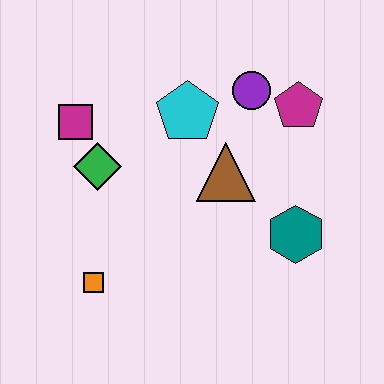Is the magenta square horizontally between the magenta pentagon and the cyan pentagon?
No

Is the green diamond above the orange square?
Yes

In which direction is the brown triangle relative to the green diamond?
The brown triangle is to the right of the green diamond.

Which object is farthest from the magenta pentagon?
The orange square is farthest from the magenta pentagon.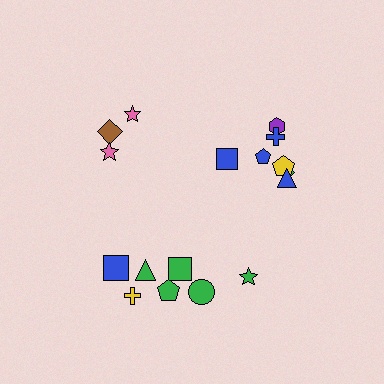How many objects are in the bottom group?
There are 7 objects.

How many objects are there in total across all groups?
There are 17 objects.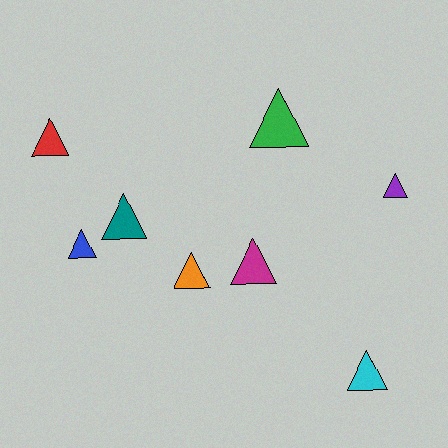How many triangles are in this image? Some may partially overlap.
There are 8 triangles.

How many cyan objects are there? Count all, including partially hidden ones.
There is 1 cyan object.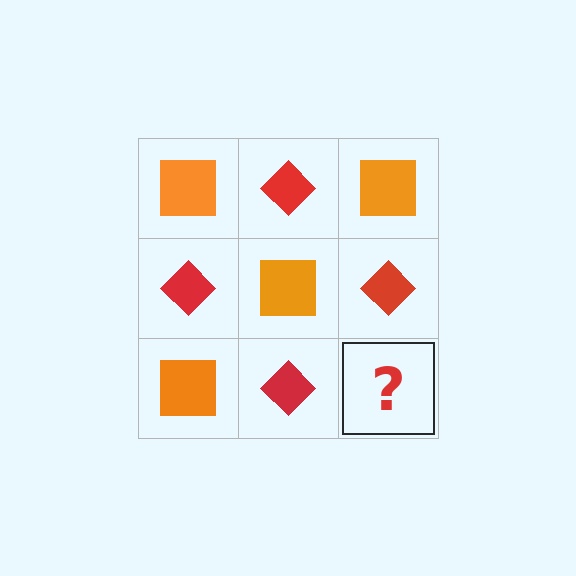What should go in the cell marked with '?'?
The missing cell should contain an orange square.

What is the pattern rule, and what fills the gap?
The rule is that it alternates orange square and red diamond in a checkerboard pattern. The gap should be filled with an orange square.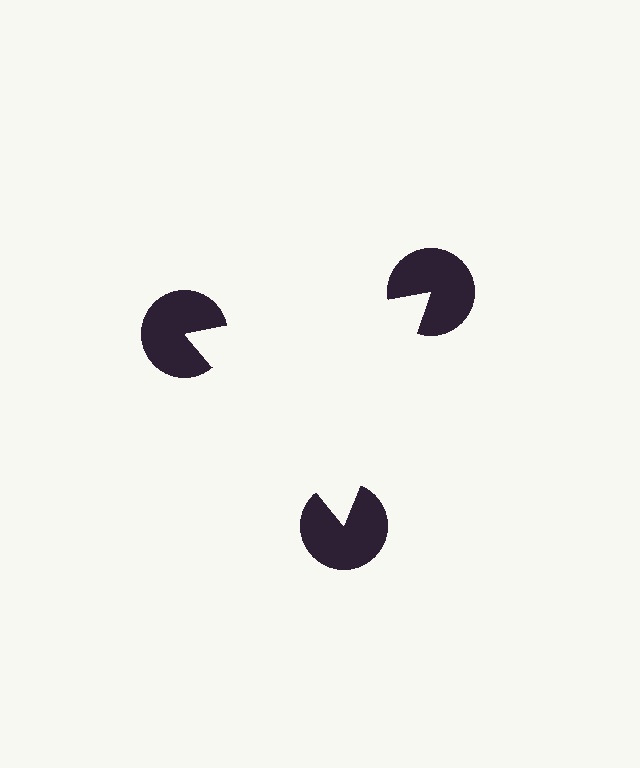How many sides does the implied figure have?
3 sides.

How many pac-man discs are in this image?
There are 3 — one at each vertex of the illusory triangle.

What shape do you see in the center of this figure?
An illusory triangle — its edges are inferred from the aligned wedge cuts in the pac-man discs, not physically drawn.